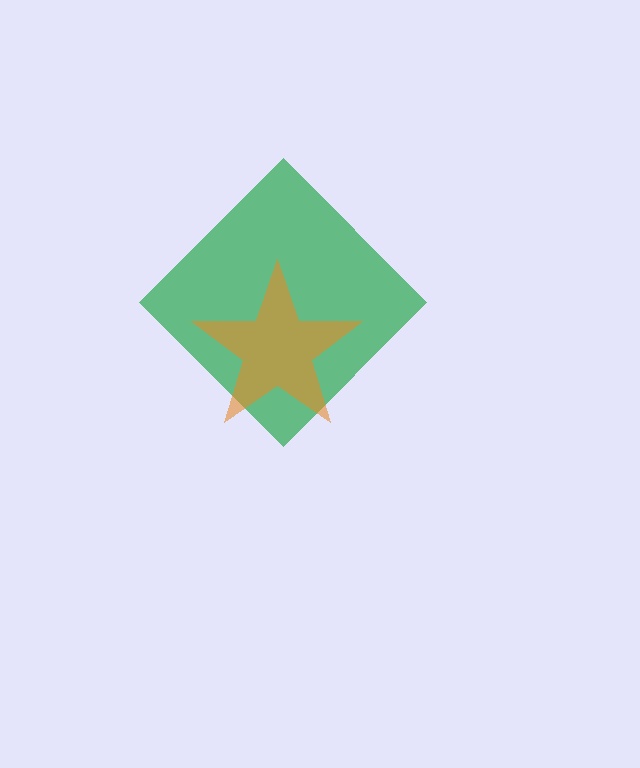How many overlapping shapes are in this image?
There are 2 overlapping shapes in the image.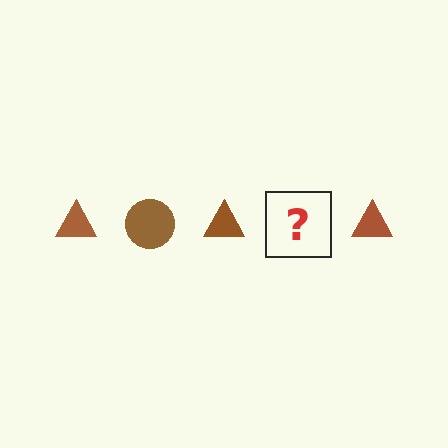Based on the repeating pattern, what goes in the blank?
The blank should be a brown circle.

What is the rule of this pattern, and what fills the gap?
The rule is that the pattern cycles through triangle, circle shapes in brown. The gap should be filled with a brown circle.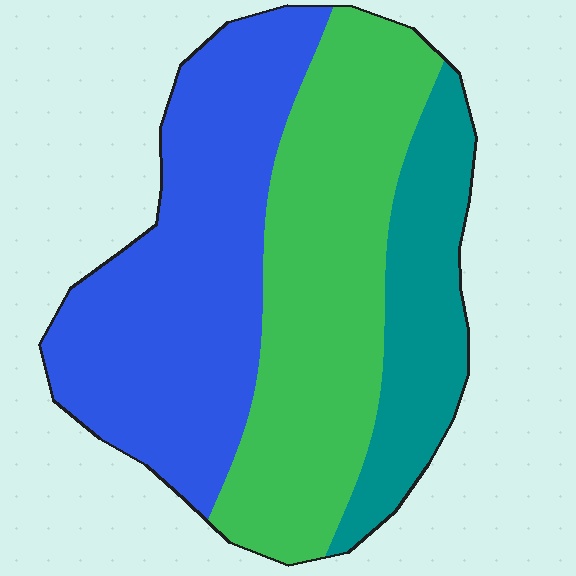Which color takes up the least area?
Teal, at roughly 20%.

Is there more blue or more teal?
Blue.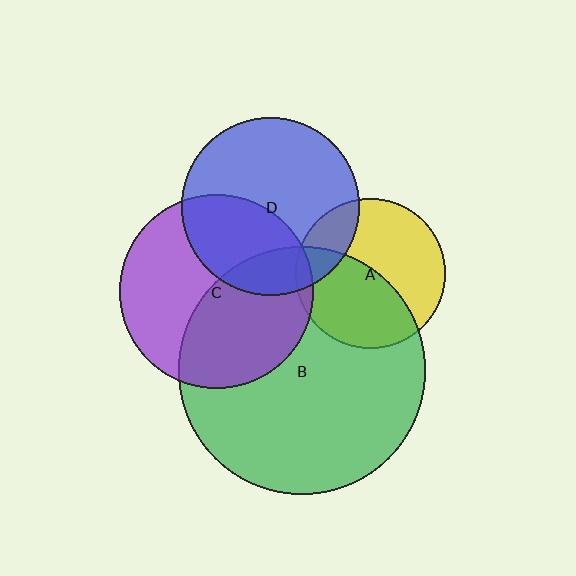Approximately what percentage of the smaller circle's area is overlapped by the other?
Approximately 40%.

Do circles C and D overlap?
Yes.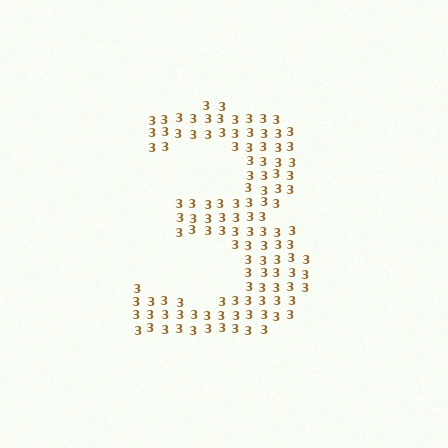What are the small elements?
The small elements are digit 3's.